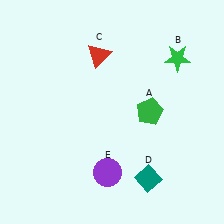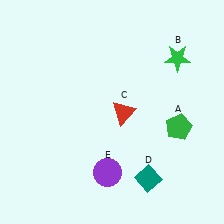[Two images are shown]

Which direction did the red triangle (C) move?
The red triangle (C) moved down.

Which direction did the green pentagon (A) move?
The green pentagon (A) moved right.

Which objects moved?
The objects that moved are: the green pentagon (A), the red triangle (C).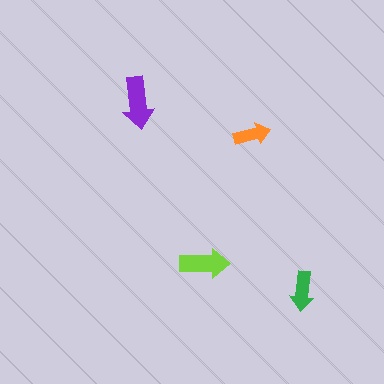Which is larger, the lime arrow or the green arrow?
The lime one.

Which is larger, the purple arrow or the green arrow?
The purple one.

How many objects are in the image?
There are 4 objects in the image.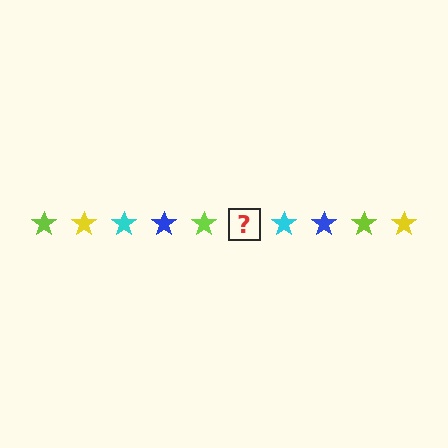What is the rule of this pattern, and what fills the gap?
The rule is that the pattern cycles through lime, yellow, cyan, blue stars. The gap should be filled with a yellow star.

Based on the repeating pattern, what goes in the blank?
The blank should be a yellow star.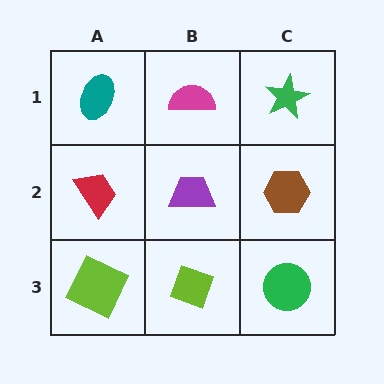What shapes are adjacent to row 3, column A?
A red trapezoid (row 2, column A), a lime diamond (row 3, column B).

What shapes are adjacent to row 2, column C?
A green star (row 1, column C), a green circle (row 3, column C), a purple trapezoid (row 2, column B).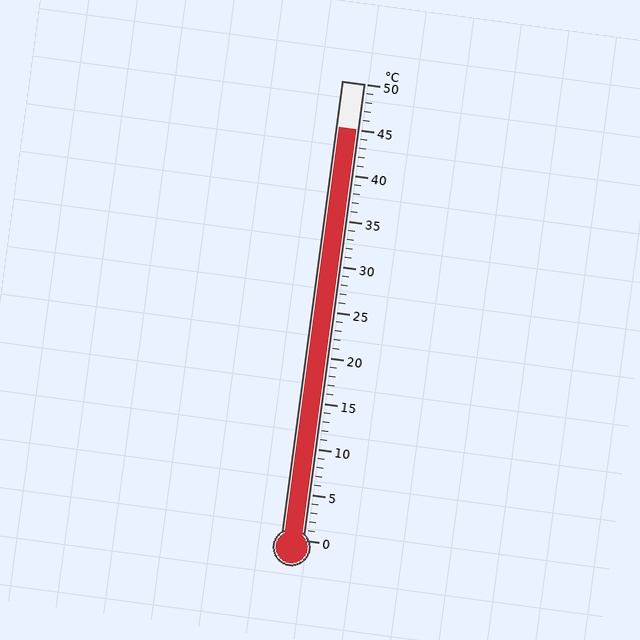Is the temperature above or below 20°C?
The temperature is above 20°C.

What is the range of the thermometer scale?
The thermometer scale ranges from 0°C to 50°C.